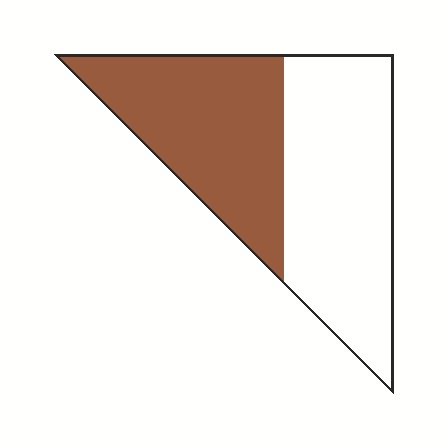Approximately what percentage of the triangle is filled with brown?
Approximately 45%.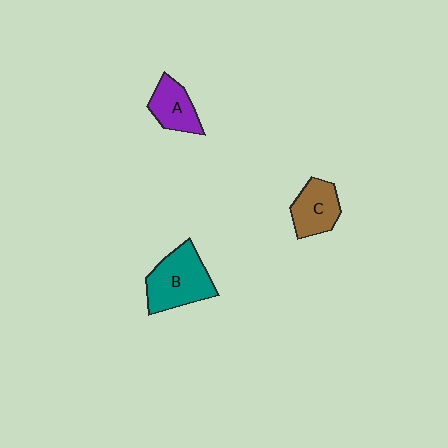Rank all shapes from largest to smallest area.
From largest to smallest: B (teal), C (brown), A (purple).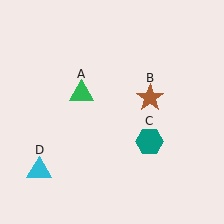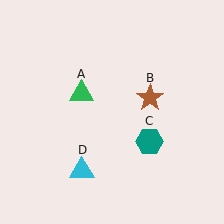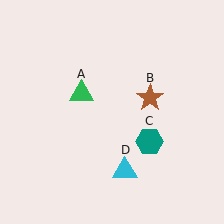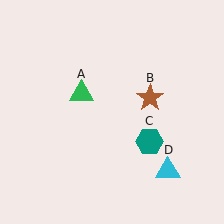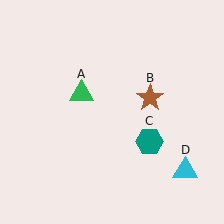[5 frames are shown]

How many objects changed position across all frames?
1 object changed position: cyan triangle (object D).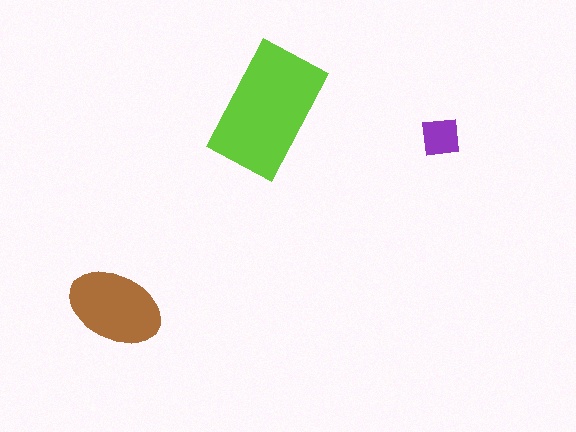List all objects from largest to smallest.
The lime rectangle, the brown ellipse, the purple square.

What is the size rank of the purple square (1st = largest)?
3rd.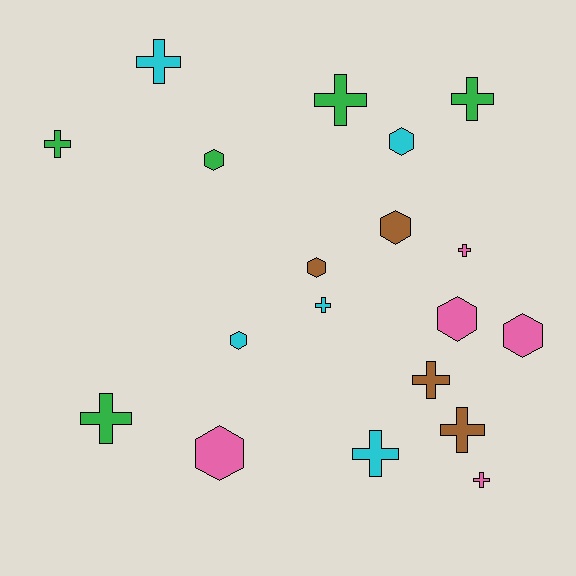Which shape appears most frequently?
Cross, with 11 objects.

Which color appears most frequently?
Pink, with 5 objects.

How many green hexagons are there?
There is 1 green hexagon.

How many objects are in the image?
There are 19 objects.